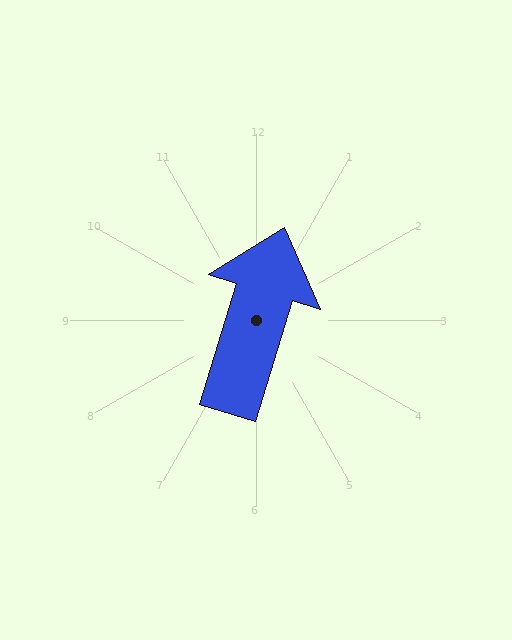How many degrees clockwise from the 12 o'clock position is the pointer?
Approximately 17 degrees.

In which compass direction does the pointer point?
North.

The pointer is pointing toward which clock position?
Roughly 1 o'clock.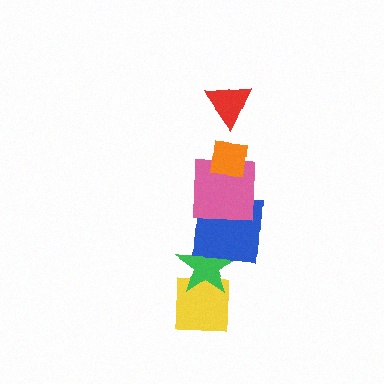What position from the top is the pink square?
The pink square is 3rd from the top.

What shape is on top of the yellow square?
The green star is on top of the yellow square.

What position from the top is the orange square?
The orange square is 2nd from the top.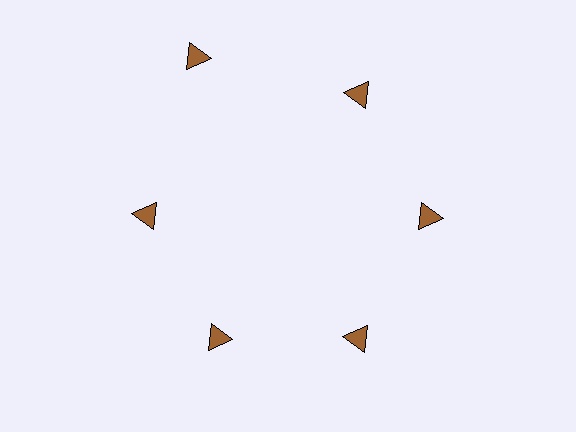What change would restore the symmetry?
The symmetry would be restored by moving it inward, back onto the ring so that all 6 triangles sit at equal angles and equal distance from the center.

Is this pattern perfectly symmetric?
No. The 6 brown triangles are arranged in a ring, but one element near the 11 o'clock position is pushed outward from the center, breaking the 6-fold rotational symmetry.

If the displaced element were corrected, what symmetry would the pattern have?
It would have 6-fold rotational symmetry — the pattern would map onto itself every 60 degrees.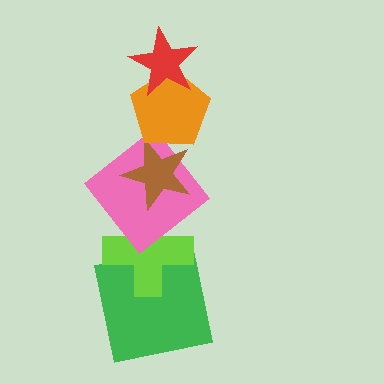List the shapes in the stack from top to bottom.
From top to bottom: the red star, the orange pentagon, the brown star, the pink diamond, the lime cross, the green square.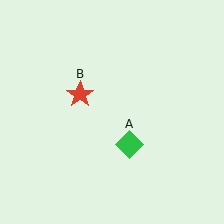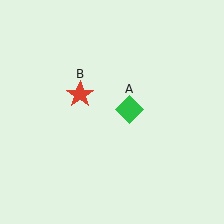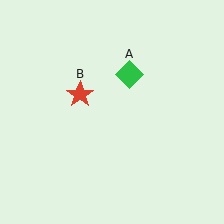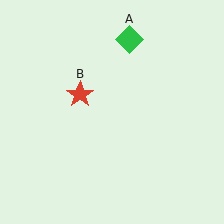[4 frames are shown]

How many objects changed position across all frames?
1 object changed position: green diamond (object A).